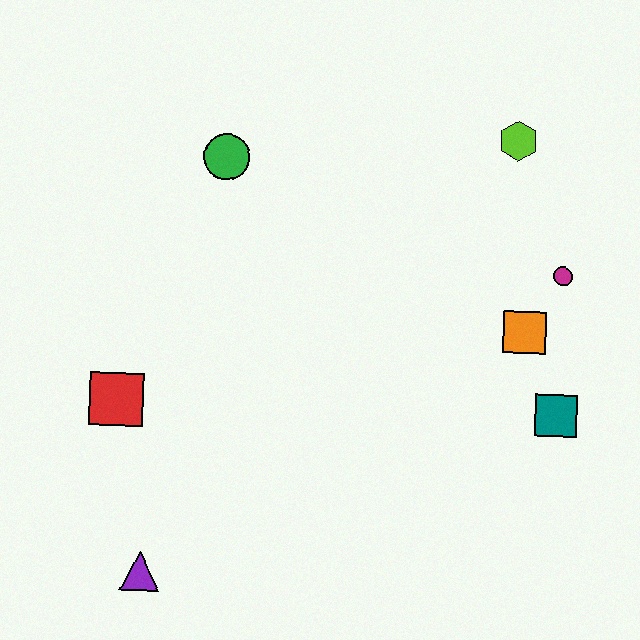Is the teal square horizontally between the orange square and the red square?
No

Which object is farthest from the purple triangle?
The lime hexagon is farthest from the purple triangle.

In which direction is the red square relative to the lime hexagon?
The red square is to the left of the lime hexagon.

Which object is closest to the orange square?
The magenta circle is closest to the orange square.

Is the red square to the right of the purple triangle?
No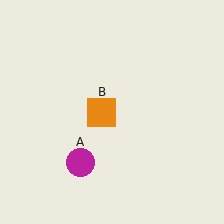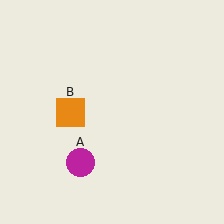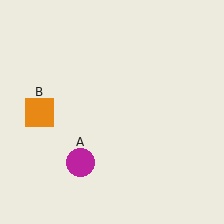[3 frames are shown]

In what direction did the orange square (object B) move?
The orange square (object B) moved left.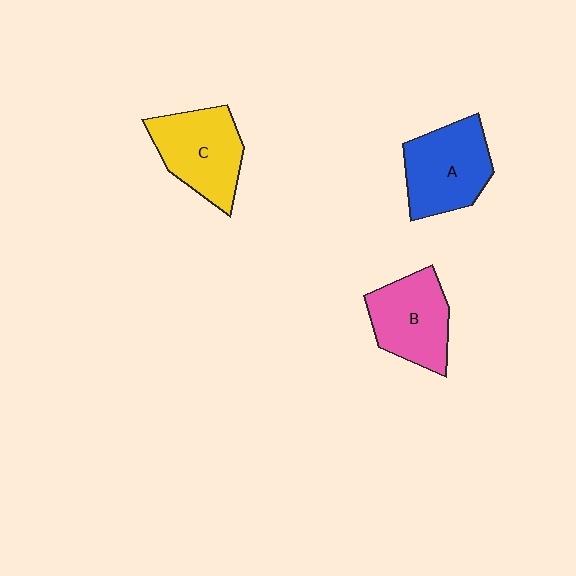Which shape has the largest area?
Shape A (blue).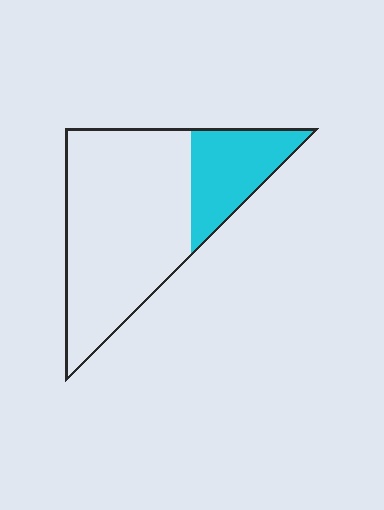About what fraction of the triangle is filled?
About one quarter (1/4).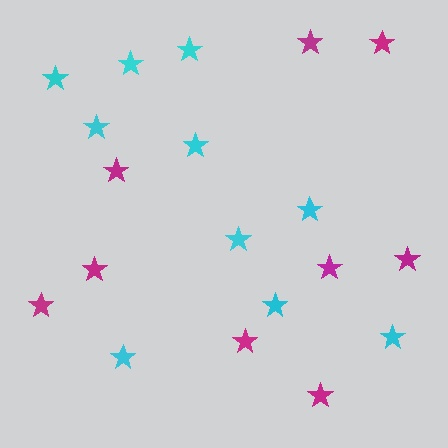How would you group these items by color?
There are 2 groups: one group of cyan stars (10) and one group of magenta stars (9).